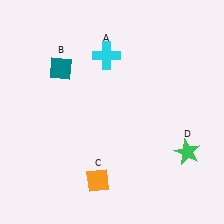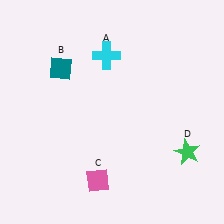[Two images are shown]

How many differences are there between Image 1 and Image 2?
There is 1 difference between the two images.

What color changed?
The diamond (C) changed from orange in Image 1 to pink in Image 2.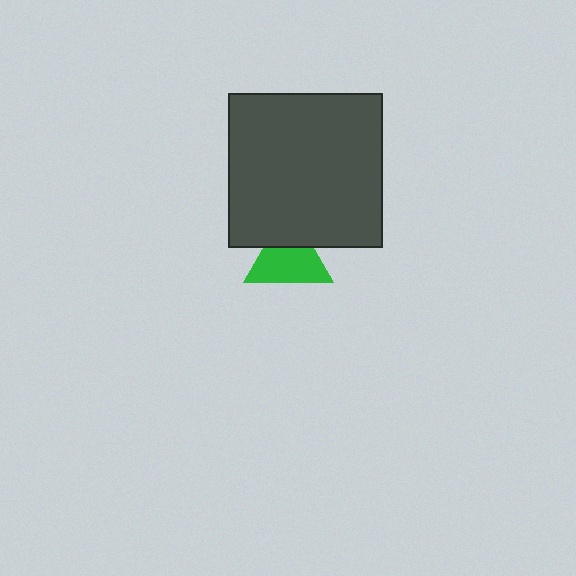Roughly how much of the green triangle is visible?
Most of it is visible (roughly 70%).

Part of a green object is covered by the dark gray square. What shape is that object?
It is a triangle.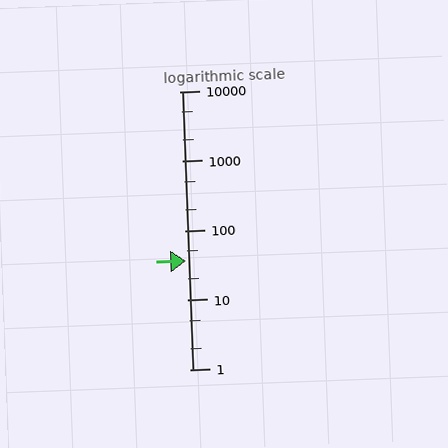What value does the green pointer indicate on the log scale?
The pointer indicates approximately 36.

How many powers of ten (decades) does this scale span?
The scale spans 4 decades, from 1 to 10000.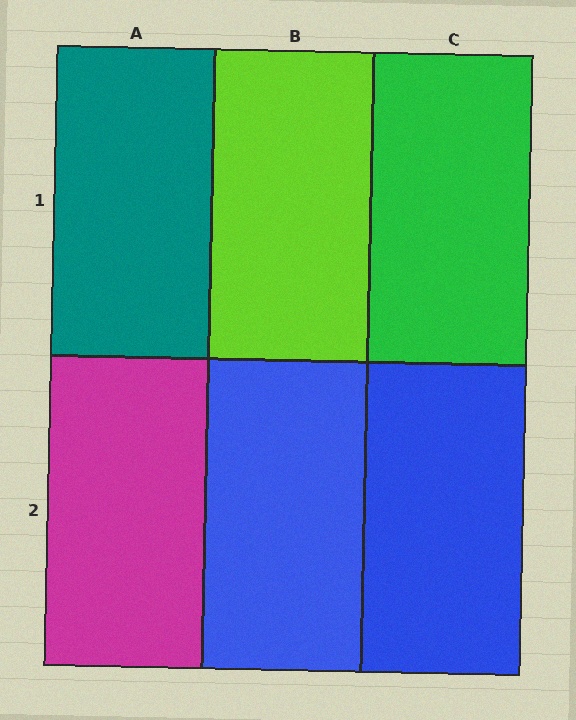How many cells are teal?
1 cell is teal.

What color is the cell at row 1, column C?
Green.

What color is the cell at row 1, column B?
Lime.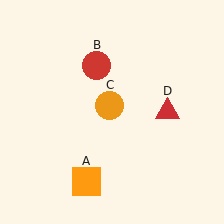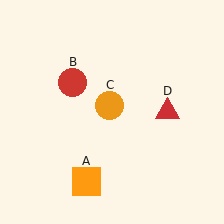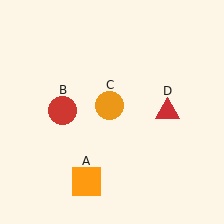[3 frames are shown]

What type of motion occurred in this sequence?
The red circle (object B) rotated counterclockwise around the center of the scene.